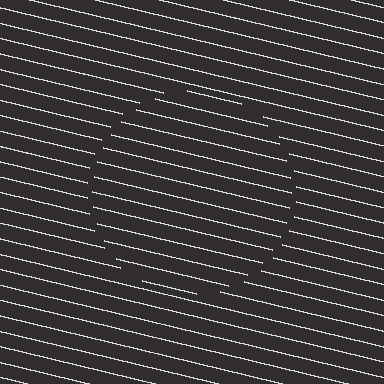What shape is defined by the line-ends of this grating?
An illusory circle. The interior of the shape contains the same grating, shifted by half a period — the contour is defined by the phase discontinuity where line-ends from the inner and outer gratings abut.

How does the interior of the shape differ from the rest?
The interior of the shape contains the same grating, shifted by half a period — the contour is defined by the phase discontinuity where line-ends from the inner and outer gratings abut.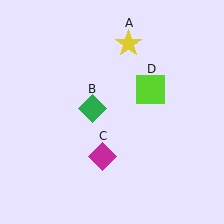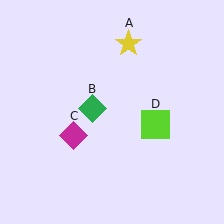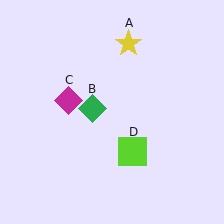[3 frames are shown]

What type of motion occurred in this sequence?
The magenta diamond (object C), lime square (object D) rotated clockwise around the center of the scene.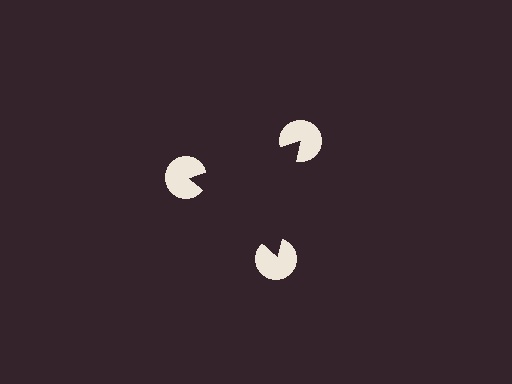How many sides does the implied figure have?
3 sides.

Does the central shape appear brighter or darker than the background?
It typically appears slightly darker than the background, even though no actual brightness change is drawn.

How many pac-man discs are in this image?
There are 3 — one at each vertex of the illusory triangle.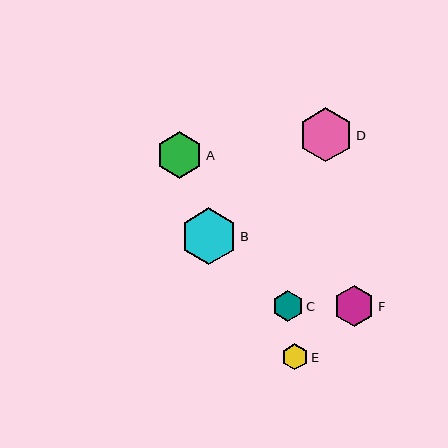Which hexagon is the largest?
Hexagon B is the largest with a size of approximately 56 pixels.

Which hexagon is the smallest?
Hexagon E is the smallest with a size of approximately 26 pixels.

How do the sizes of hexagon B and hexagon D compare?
Hexagon B and hexagon D are approximately the same size.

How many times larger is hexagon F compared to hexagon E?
Hexagon F is approximately 1.6 times the size of hexagon E.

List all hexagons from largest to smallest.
From largest to smallest: B, D, A, F, C, E.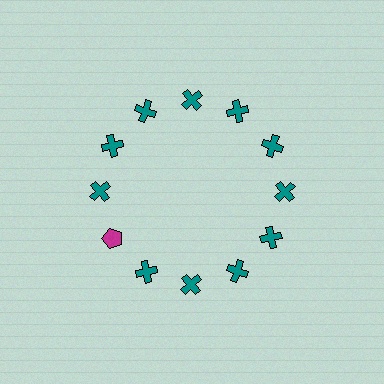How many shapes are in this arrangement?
There are 12 shapes arranged in a ring pattern.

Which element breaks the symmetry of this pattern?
The magenta pentagon at roughly the 8 o'clock position breaks the symmetry. All other shapes are teal crosses.